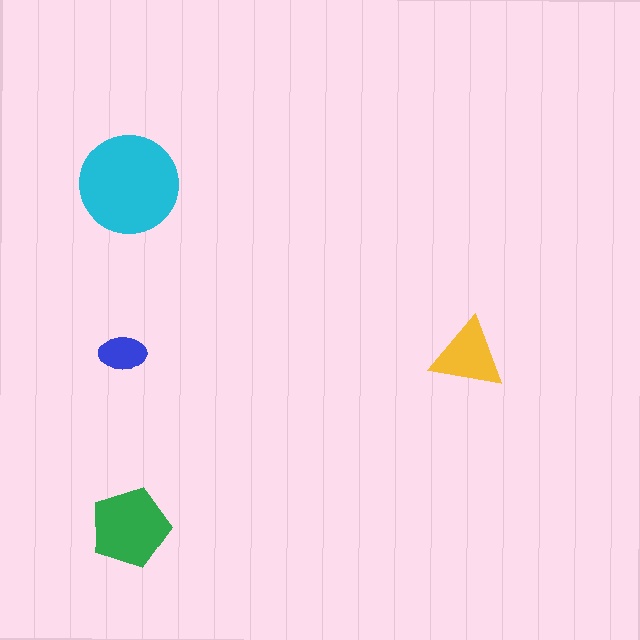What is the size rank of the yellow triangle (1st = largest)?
3rd.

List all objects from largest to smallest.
The cyan circle, the green pentagon, the yellow triangle, the blue ellipse.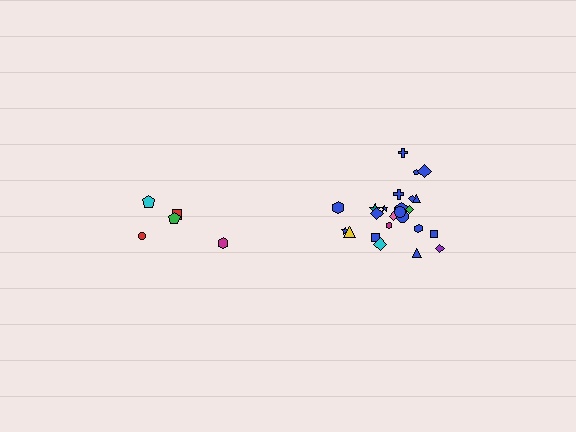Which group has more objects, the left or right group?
The right group.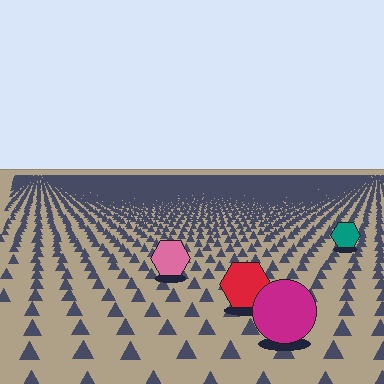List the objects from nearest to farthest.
From nearest to farthest: the magenta circle, the red hexagon, the pink hexagon, the teal hexagon.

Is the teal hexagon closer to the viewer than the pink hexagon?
No. The pink hexagon is closer — you can tell from the texture gradient: the ground texture is coarser near it.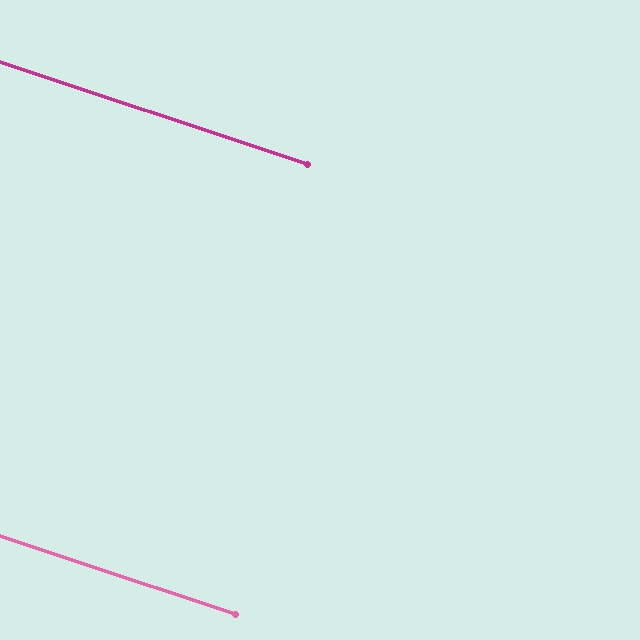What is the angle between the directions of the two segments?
Approximately 0 degrees.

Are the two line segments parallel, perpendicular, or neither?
Parallel — their directions differ by only 0.0°.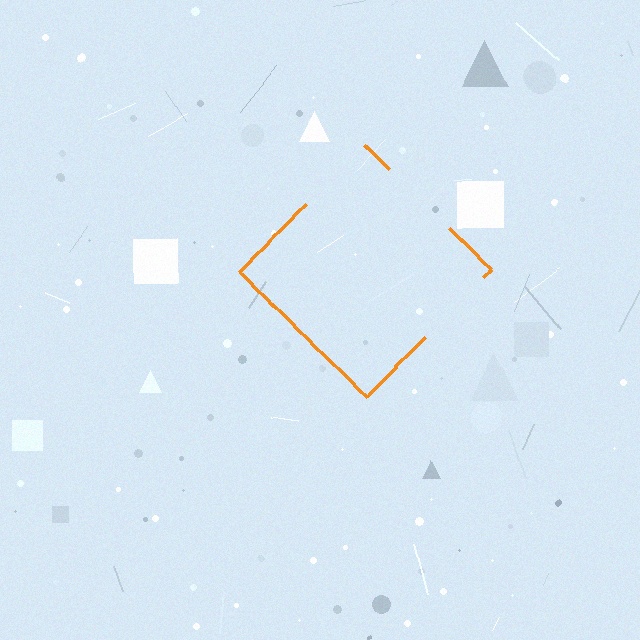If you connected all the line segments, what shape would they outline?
They would outline a diamond.